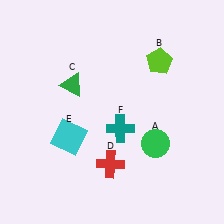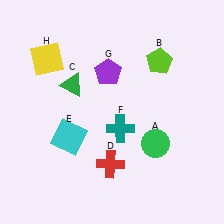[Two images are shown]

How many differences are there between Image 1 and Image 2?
There are 2 differences between the two images.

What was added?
A purple pentagon (G), a yellow square (H) were added in Image 2.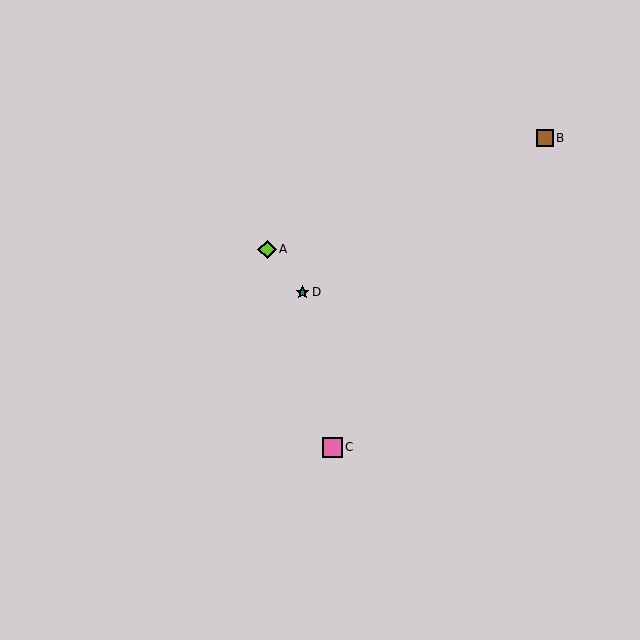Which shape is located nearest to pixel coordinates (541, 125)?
The brown square (labeled B) at (545, 138) is nearest to that location.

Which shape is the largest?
The pink square (labeled C) is the largest.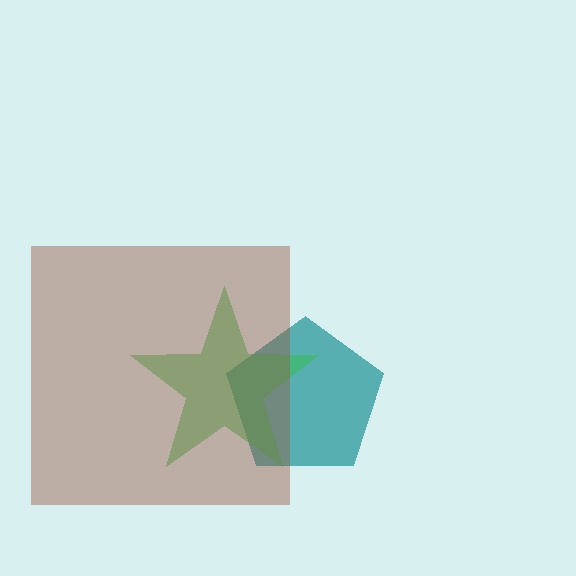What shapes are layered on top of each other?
The layered shapes are: a teal pentagon, a green star, a brown square.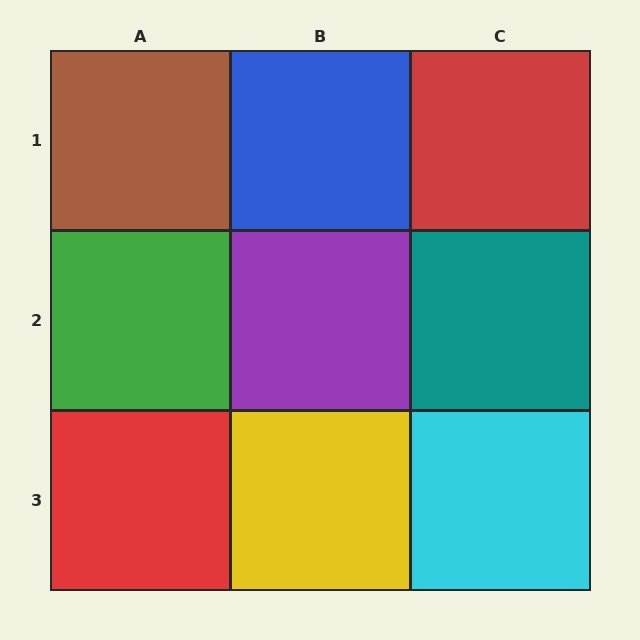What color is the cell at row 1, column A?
Brown.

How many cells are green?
1 cell is green.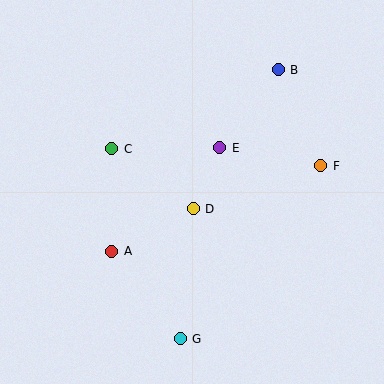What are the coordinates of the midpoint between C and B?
The midpoint between C and B is at (195, 109).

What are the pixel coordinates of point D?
Point D is at (193, 209).